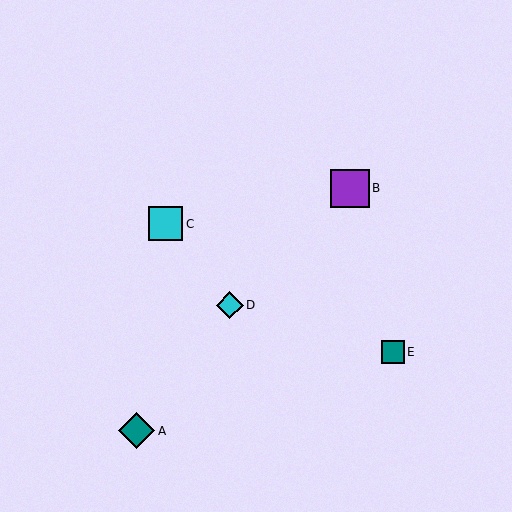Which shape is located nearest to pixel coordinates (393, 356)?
The teal square (labeled E) at (393, 352) is nearest to that location.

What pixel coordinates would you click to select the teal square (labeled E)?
Click at (393, 352) to select the teal square E.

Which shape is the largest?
The purple square (labeled B) is the largest.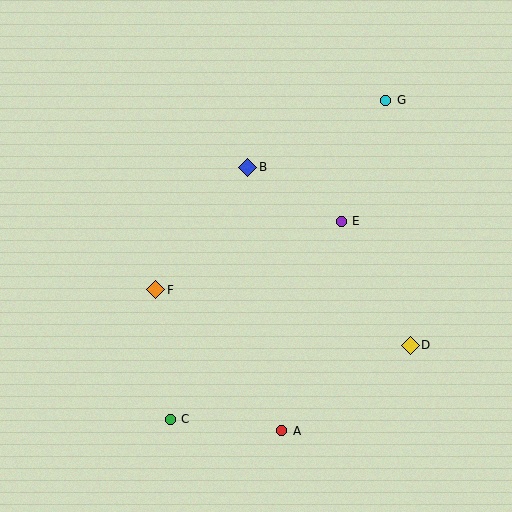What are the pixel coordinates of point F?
Point F is at (156, 290).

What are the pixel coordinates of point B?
Point B is at (248, 167).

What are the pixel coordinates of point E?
Point E is at (341, 221).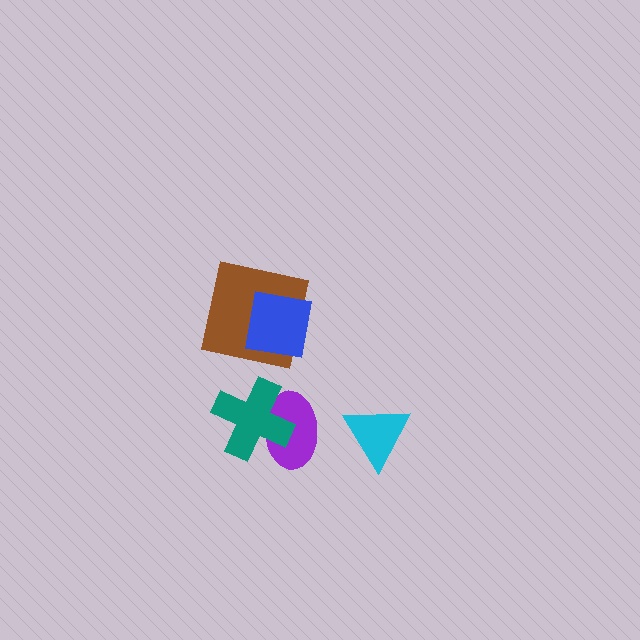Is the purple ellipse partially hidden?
Yes, it is partially covered by another shape.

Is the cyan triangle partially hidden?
No, no other shape covers it.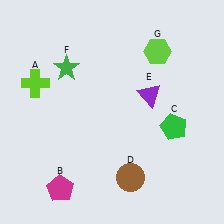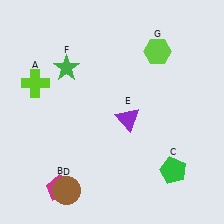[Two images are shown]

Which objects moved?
The objects that moved are: the green pentagon (C), the brown circle (D), the purple triangle (E).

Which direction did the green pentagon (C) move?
The green pentagon (C) moved down.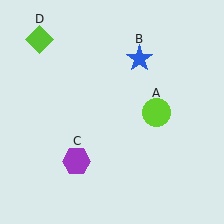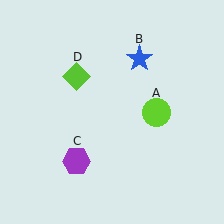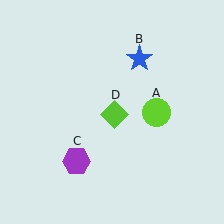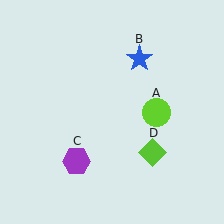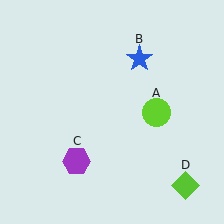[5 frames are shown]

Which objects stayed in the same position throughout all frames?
Lime circle (object A) and blue star (object B) and purple hexagon (object C) remained stationary.